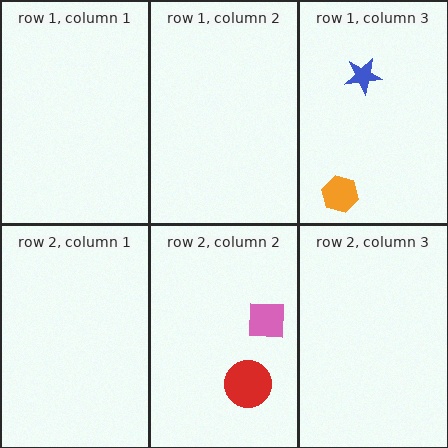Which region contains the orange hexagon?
The row 1, column 3 region.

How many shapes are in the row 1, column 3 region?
2.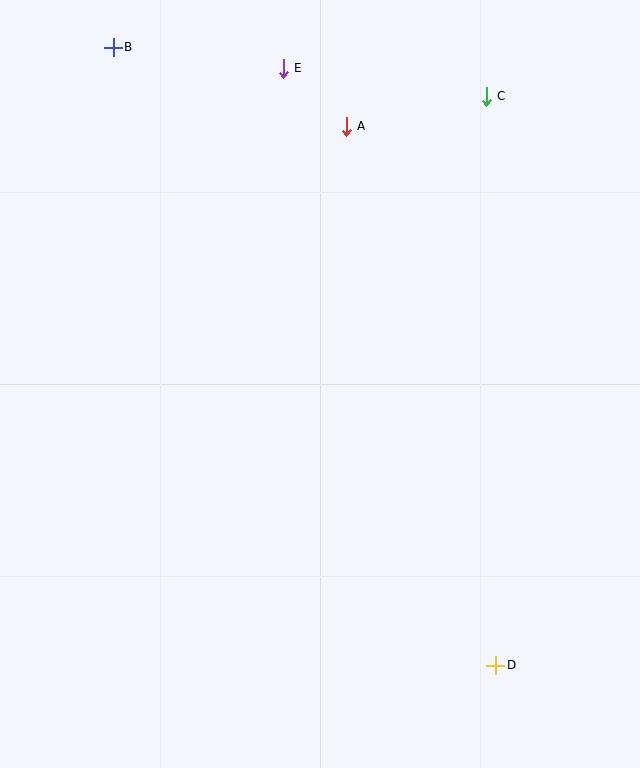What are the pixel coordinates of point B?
Point B is at (113, 47).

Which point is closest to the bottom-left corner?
Point D is closest to the bottom-left corner.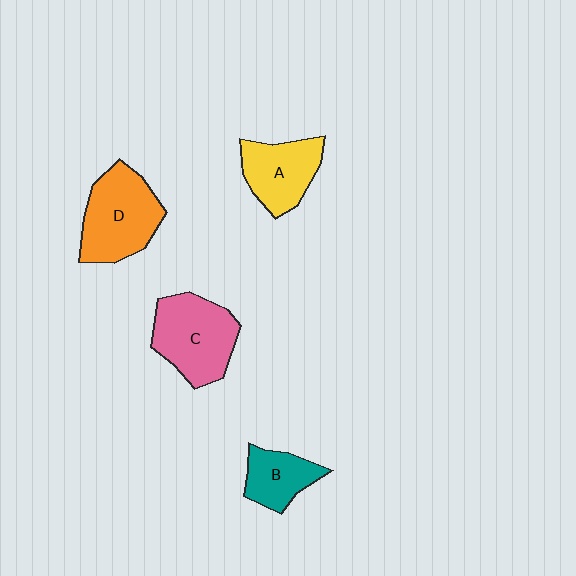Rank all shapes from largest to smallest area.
From largest to smallest: D (orange), C (pink), A (yellow), B (teal).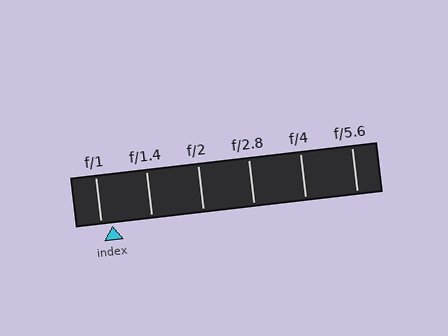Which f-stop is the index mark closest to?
The index mark is closest to f/1.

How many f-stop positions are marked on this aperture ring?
There are 6 f-stop positions marked.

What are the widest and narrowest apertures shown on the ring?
The widest aperture shown is f/1 and the narrowest is f/5.6.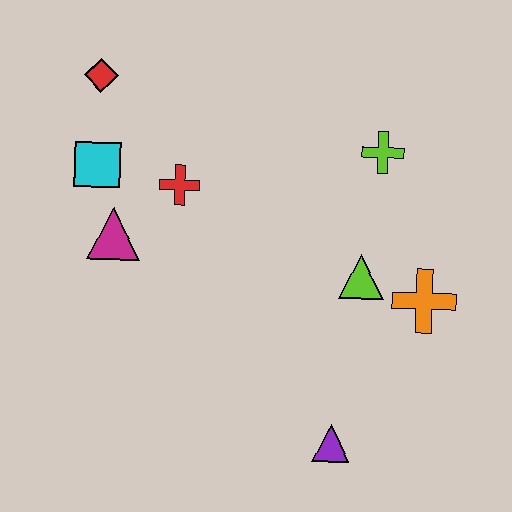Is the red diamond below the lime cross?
No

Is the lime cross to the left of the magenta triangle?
No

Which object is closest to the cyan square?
The magenta triangle is closest to the cyan square.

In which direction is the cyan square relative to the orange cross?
The cyan square is to the left of the orange cross.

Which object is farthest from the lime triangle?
The red diamond is farthest from the lime triangle.